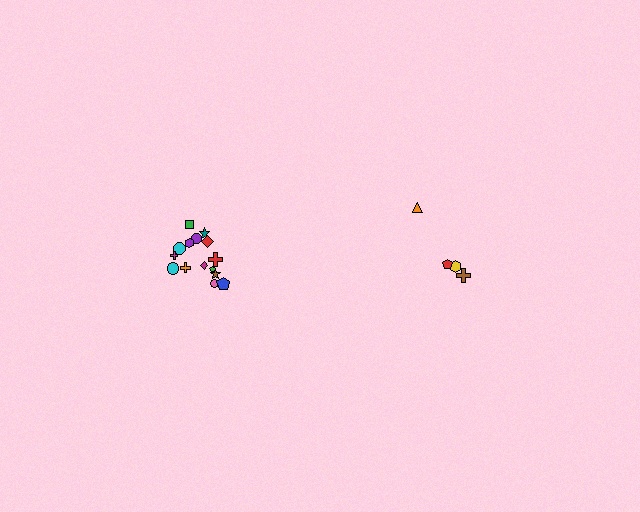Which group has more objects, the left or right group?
The left group.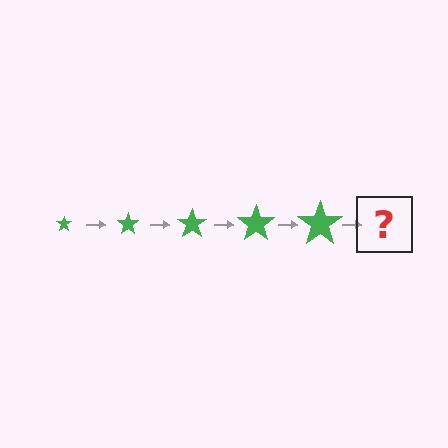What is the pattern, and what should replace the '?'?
The pattern is that the star gets progressively larger each step. The '?' should be a green star, larger than the previous one.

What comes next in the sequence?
The next element should be a green star, larger than the previous one.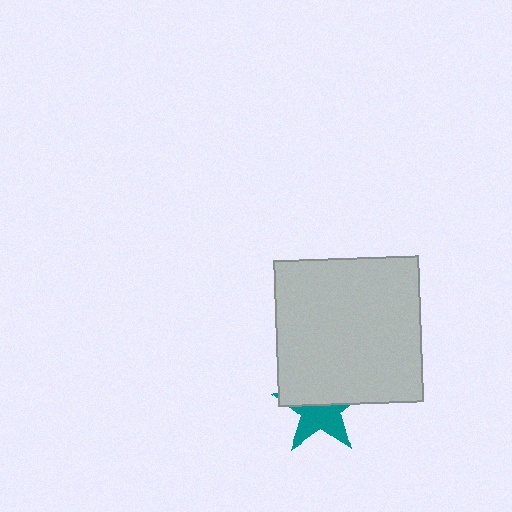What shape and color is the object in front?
The object in front is a light gray square.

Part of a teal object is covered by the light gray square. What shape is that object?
It is a star.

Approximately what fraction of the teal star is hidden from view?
Roughly 48% of the teal star is hidden behind the light gray square.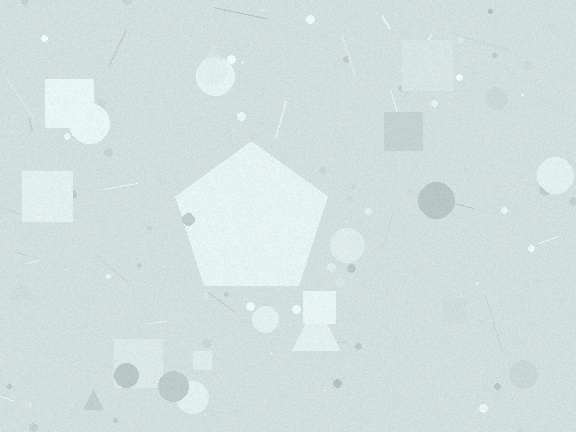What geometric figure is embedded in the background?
A pentagon is embedded in the background.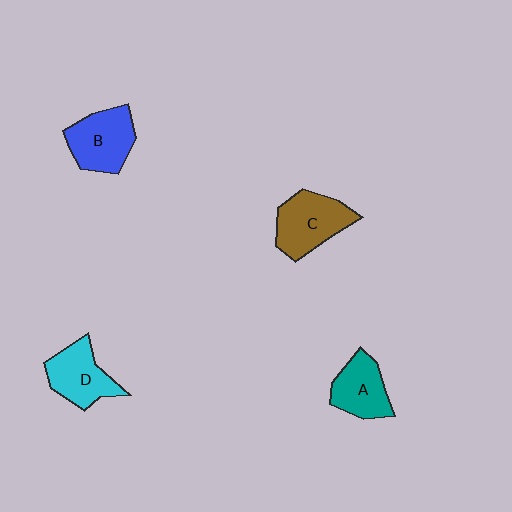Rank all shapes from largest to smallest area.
From largest to smallest: C (brown), B (blue), D (cyan), A (teal).